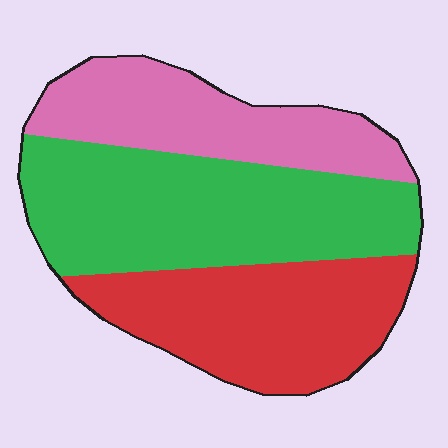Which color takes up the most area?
Green, at roughly 40%.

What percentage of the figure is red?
Red takes up about one third (1/3) of the figure.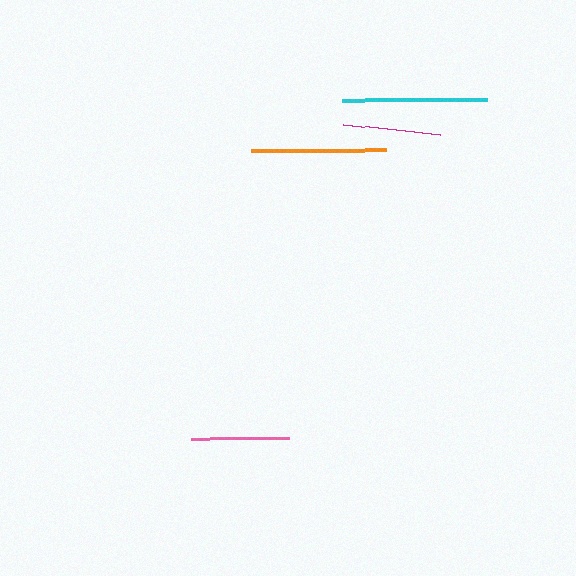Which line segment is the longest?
The cyan line is the longest at approximately 145 pixels.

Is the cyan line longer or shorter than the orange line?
The cyan line is longer than the orange line.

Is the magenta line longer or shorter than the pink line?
The pink line is longer than the magenta line.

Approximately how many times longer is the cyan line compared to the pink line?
The cyan line is approximately 1.5 times the length of the pink line.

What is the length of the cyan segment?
The cyan segment is approximately 145 pixels long.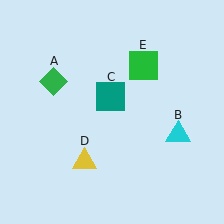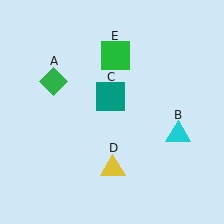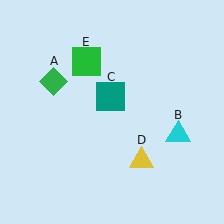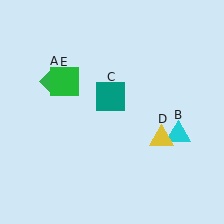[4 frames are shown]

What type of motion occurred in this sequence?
The yellow triangle (object D), green square (object E) rotated counterclockwise around the center of the scene.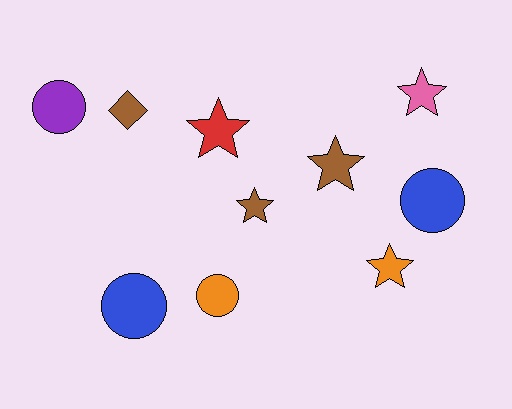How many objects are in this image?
There are 10 objects.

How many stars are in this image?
There are 5 stars.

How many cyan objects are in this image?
There are no cyan objects.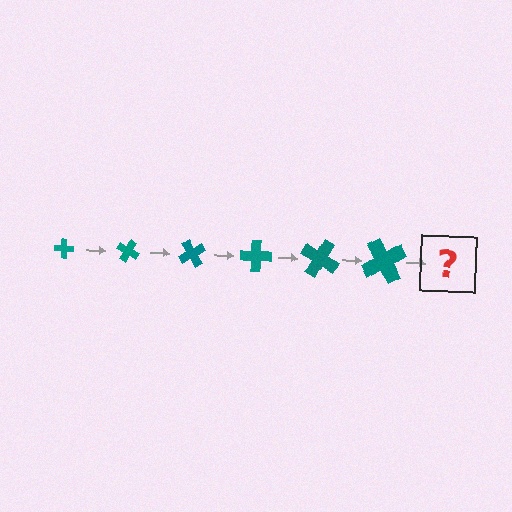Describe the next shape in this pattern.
It should be a cross, larger than the previous one and rotated 180 degrees from the start.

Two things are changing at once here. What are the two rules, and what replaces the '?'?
The two rules are that the cross grows larger each step and it rotates 30 degrees each step. The '?' should be a cross, larger than the previous one and rotated 180 degrees from the start.